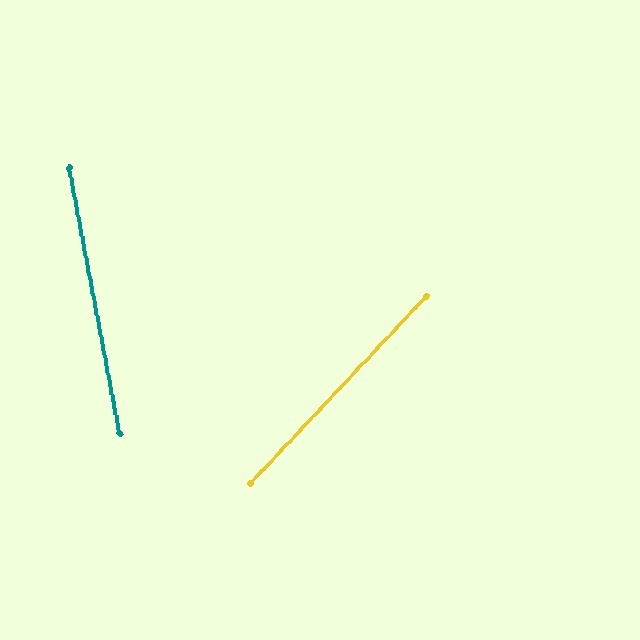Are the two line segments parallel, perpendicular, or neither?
Neither parallel nor perpendicular — they differ by about 54°.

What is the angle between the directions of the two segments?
Approximately 54 degrees.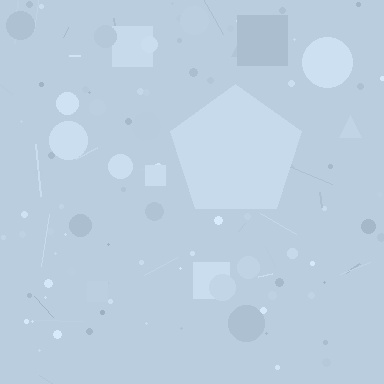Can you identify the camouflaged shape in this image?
The camouflaged shape is a pentagon.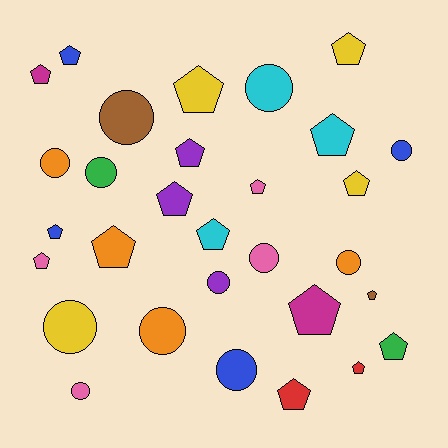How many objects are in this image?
There are 30 objects.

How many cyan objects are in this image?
There are 3 cyan objects.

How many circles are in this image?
There are 12 circles.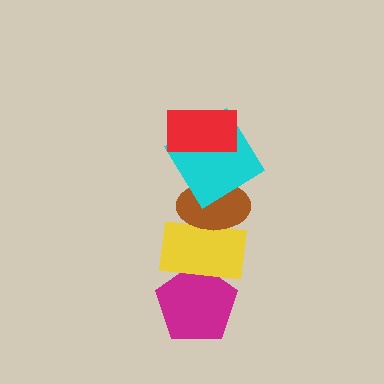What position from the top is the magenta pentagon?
The magenta pentagon is 5th from the top.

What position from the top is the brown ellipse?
The brown ellipse is 3rd from the top.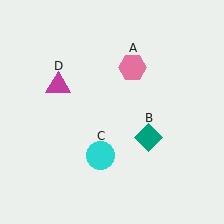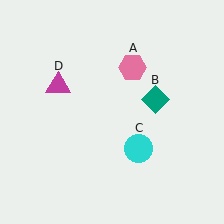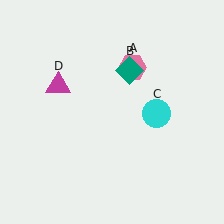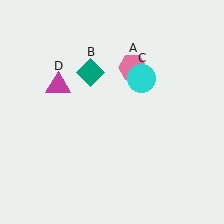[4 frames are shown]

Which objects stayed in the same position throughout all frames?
Pink hexagon (object A) and magenta triangle (object D) remained stationary.